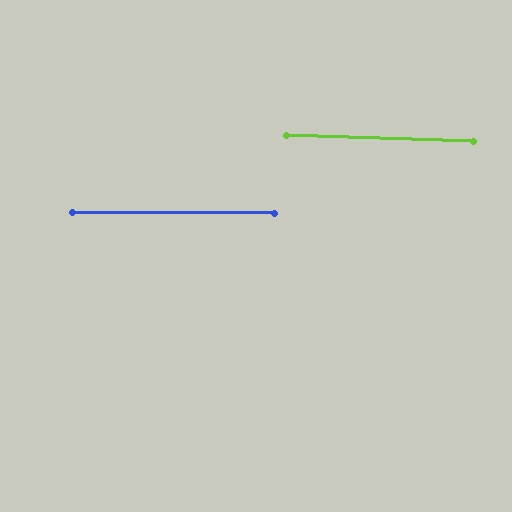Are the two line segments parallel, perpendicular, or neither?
Parallel — their directions differ by only 1.4°.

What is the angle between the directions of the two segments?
Approximately 1 degree.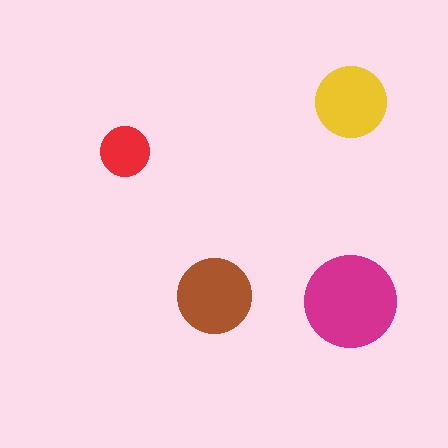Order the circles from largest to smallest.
the magenta one, the brown one, the yellow one, the red one.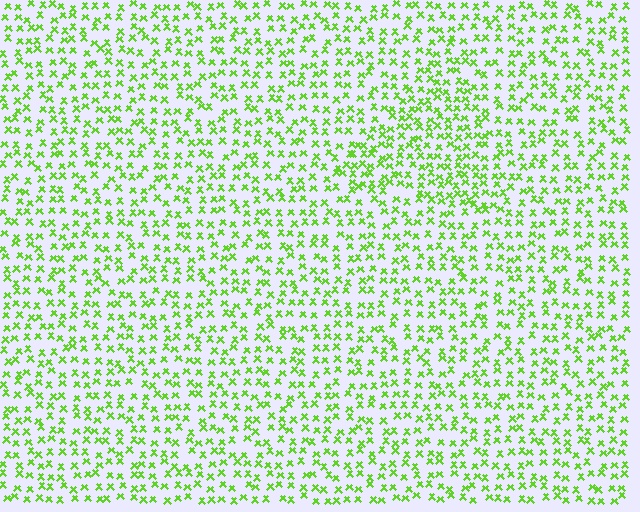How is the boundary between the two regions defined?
The boundary is defined by a change in element density (approximately 1.5x ratio). All elements are the same color, size, and shape.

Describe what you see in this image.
The image contains small lime elements arranged at two different densities. A triangle-shaped region is visible where the elements are more densely packed than the surrounding area.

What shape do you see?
I see a triangle.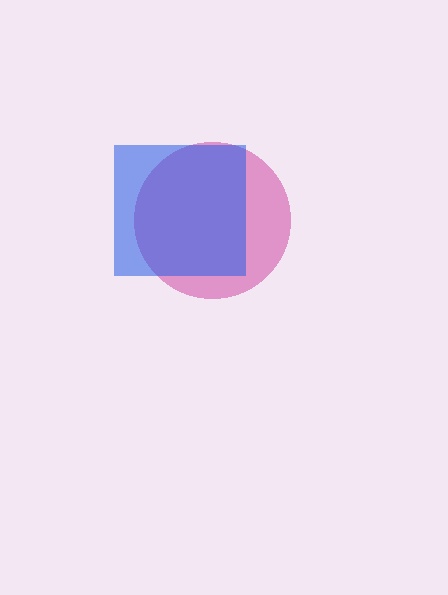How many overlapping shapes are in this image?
There are 2 overlapping shapes in the image.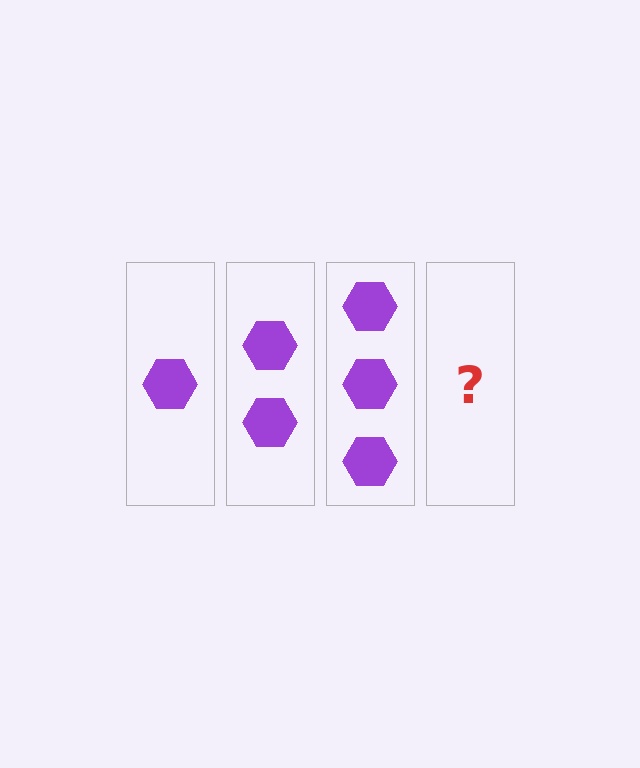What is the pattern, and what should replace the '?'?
The pattern is that each step adds one more hexagon. The '?' should be 4 hexagons.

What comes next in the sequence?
The next element should be 4 hexagons.